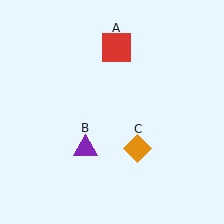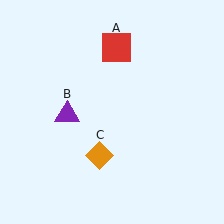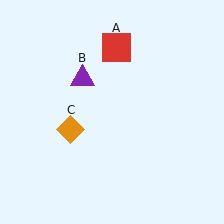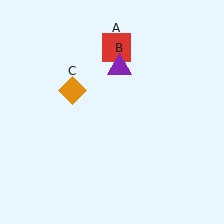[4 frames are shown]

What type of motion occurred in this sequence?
The purple triangle (object B), orange diamond (object C) rotated clockwise around the center of the scene.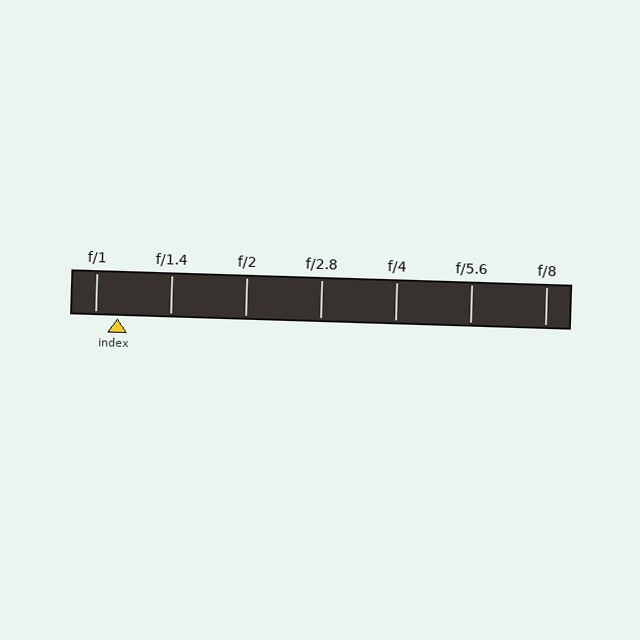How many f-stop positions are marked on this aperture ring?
There are 7 f-stop positions marked.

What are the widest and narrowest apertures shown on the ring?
The widest aperture shown is f/1 and the narrowest is f/8.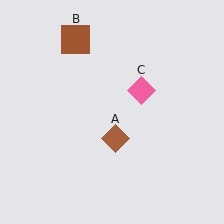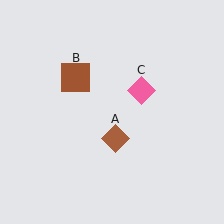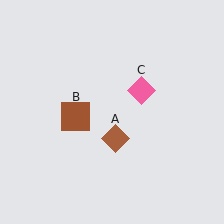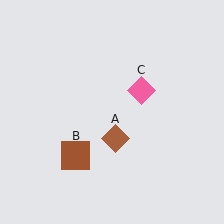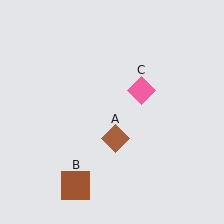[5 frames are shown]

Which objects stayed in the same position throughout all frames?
Brown diamond (object A) and pink diamond (object C) remained stationary.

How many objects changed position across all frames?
1 object changed position: brown square (object B).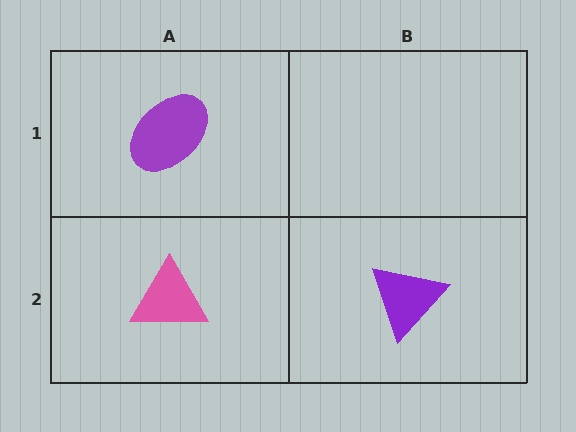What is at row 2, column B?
A purple triangle.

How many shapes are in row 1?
1 shape.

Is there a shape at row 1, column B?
No, that cell is empty.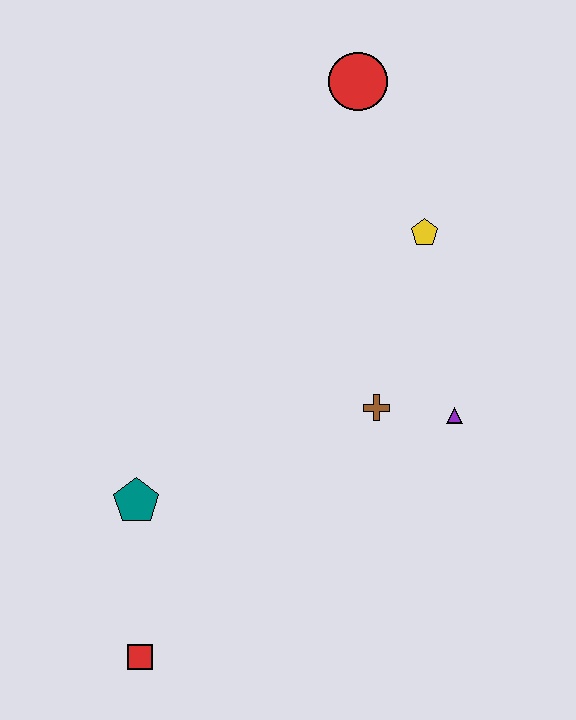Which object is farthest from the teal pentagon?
The red circle is farthest from the teal pentagon.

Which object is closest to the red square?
The teal pentagon is closest to the red square.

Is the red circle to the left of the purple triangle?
Yes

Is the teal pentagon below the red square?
No